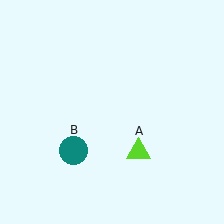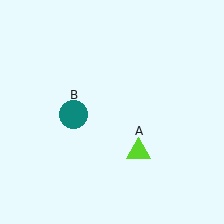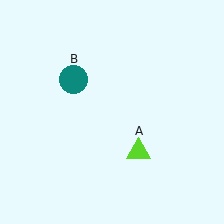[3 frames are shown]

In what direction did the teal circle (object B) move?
The teal circle (object B) moved up.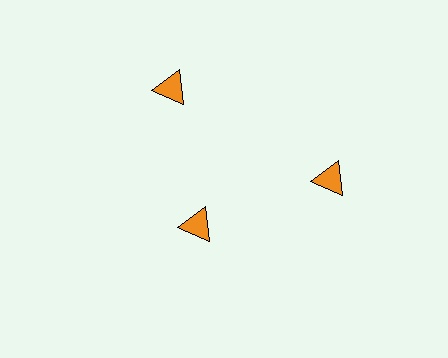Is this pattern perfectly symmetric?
No. The 3 orange triangles are arranged in a ring, but one element near the 7 o'clock position is pulled inward toward the center, breaking the 3-fold rotational symmetry.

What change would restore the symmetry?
The symmetry would be restored by moving it outward, back onto the ring so that all 3 triangles sit at equal angles and equal distance from the center.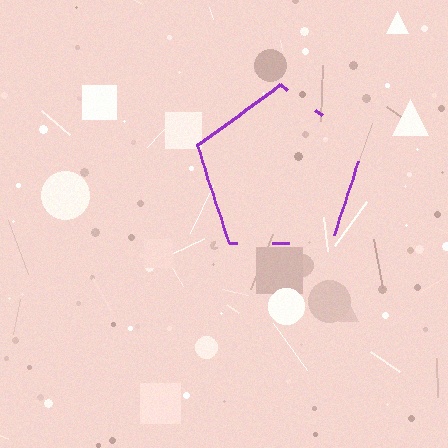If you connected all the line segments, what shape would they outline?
They would outline a pentagon.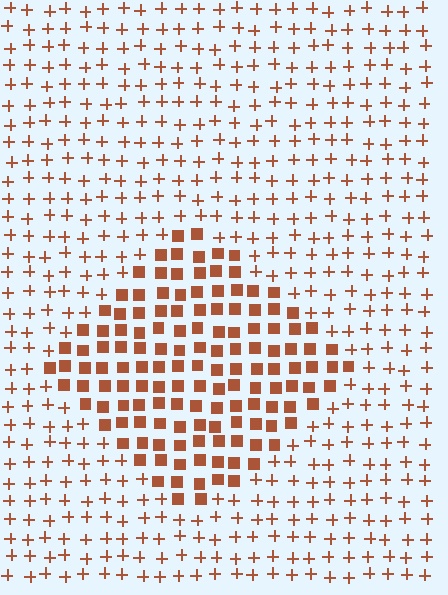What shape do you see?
I see a diamond.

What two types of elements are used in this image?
The image uses squares inside the diamond region and plus signs outside it.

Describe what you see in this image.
The image is filled with small brown elements arranged in a uniform grid. A diamond-shaped region contains squares, while the surrounding area contains plus signs. The boundary is defined purely by the change in element shape.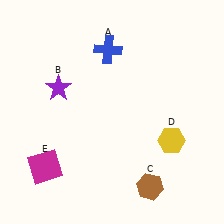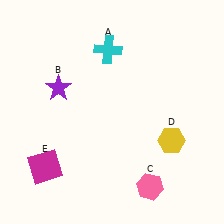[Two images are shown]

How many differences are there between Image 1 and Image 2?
There are 2 differences between the two images.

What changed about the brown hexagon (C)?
In Image 1, C is brown. In Image 2, it changed to pink.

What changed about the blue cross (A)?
In Image 1, A is blue. In Image 2, it changed to cyan.